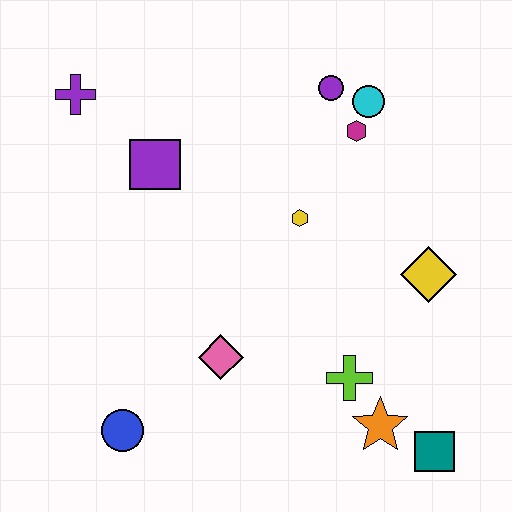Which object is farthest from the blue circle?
The cyan circle is farthest from the blue circle.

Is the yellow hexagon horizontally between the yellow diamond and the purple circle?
No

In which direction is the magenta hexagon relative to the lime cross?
The magenta hexagon is above the lime cross.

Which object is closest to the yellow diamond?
The lime cross is closest to the yellow diamond.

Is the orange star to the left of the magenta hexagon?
No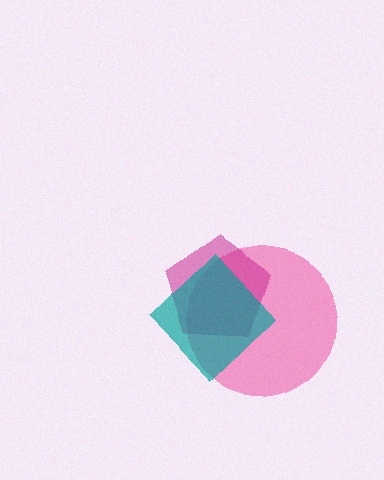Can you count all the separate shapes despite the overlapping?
Yes, there are 3 separate shapes.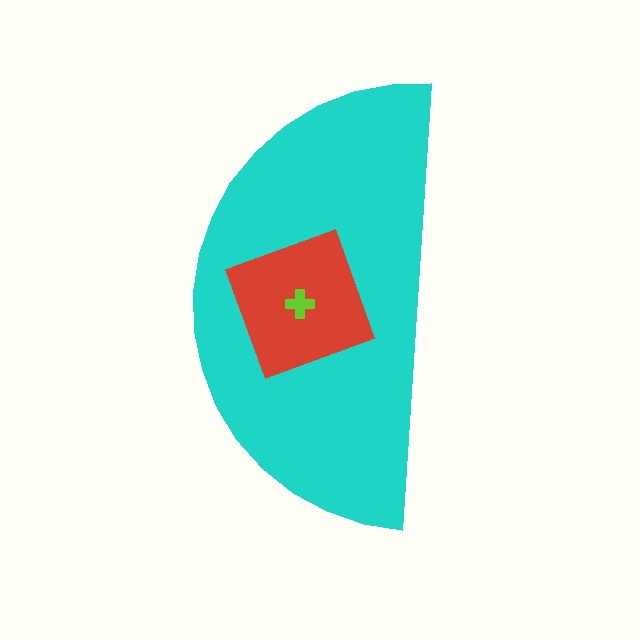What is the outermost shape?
The cyan semicircle.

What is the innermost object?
The lime cross.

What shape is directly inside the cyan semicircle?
The red square.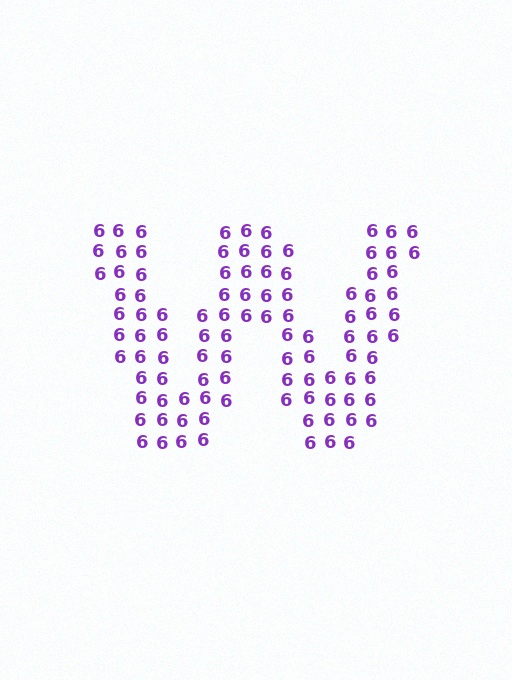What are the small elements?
The small elements are digit 6's.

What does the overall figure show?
The overall figure shows the letter W.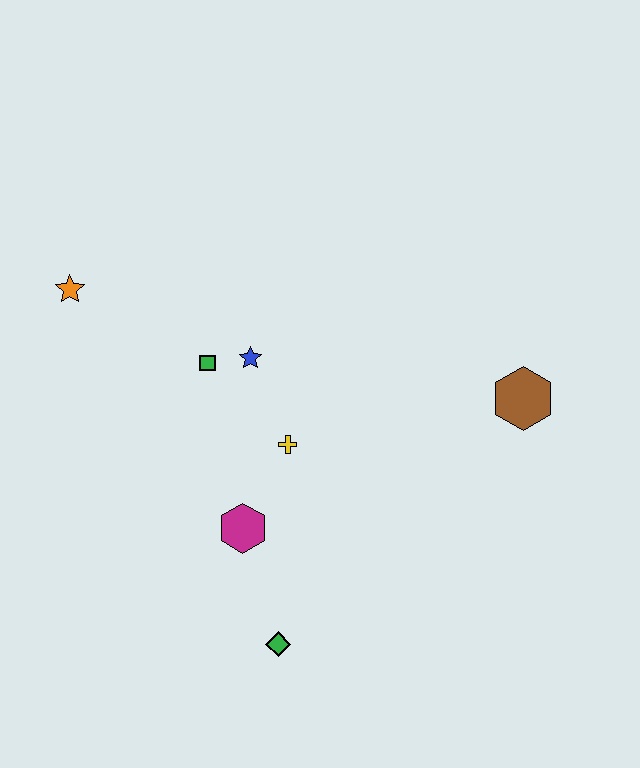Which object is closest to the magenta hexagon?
The yellow cross is closest to the magenta hexagon.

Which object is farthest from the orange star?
The brown hexagon is farthest from the orange star.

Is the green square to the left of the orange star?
No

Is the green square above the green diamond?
Yes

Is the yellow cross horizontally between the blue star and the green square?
No